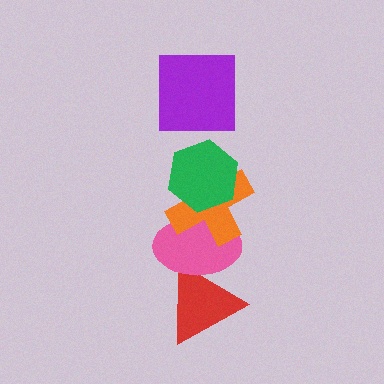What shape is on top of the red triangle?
The pink ellipse is on top of the red triangle.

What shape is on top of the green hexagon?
The purple square is on top of the green hexagon.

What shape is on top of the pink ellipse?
The orange cross is on top of the pink ellipse.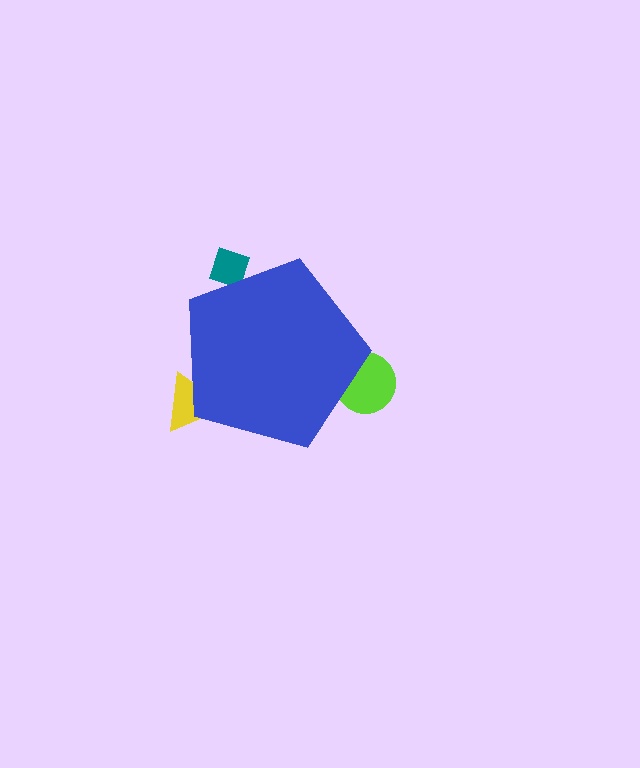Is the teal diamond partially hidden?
Yes, the teal diamond is partially hidden behind the blue pentagon.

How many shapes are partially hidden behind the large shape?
3 shapes are partially hidden.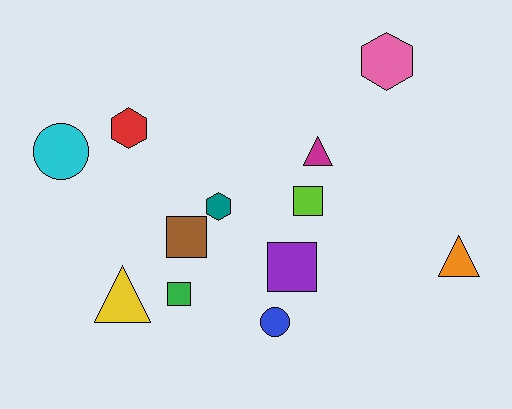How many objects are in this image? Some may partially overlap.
There are 12 objects.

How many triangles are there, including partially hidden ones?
There are 3 triangles.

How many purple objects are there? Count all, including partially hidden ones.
There is 1 purple object.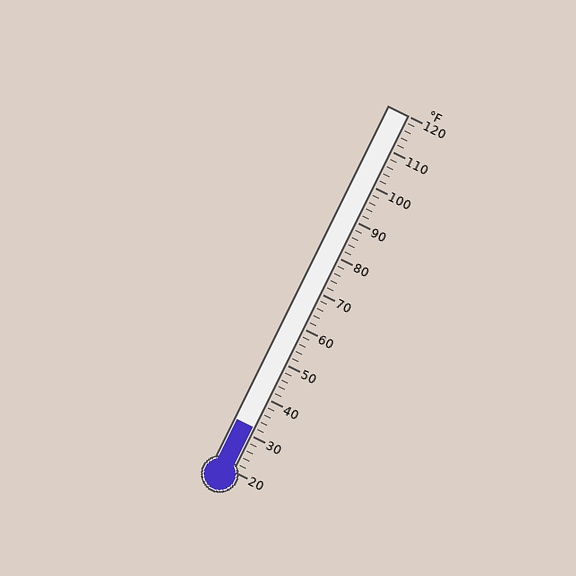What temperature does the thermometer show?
The thermometer shows approximately 32°F.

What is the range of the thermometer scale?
The thermometer scale ranges from 20°F to 120°F.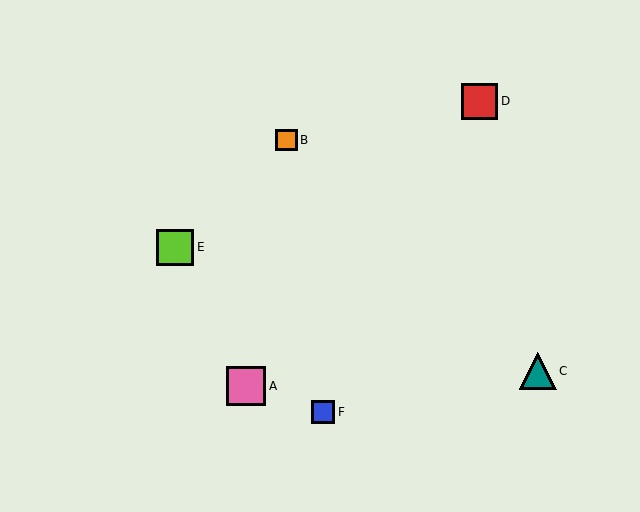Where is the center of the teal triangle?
The center of the teal triangle is at (538, 371).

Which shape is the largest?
The pink square (labeled A) is the largest.